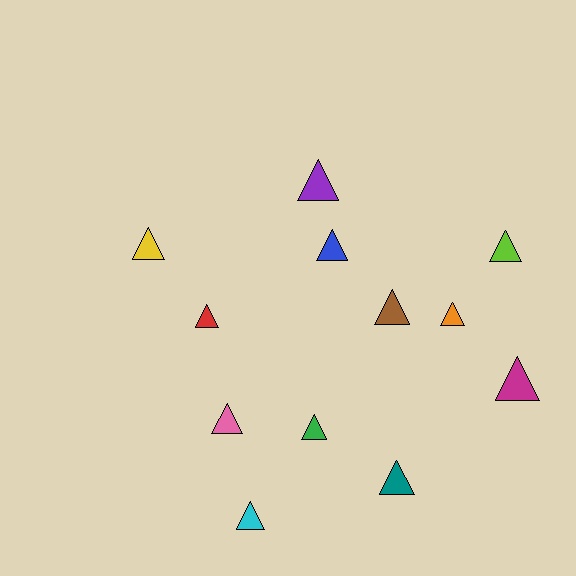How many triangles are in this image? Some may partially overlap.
There are 12 triangles.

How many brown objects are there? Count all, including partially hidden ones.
There is 1 brown object.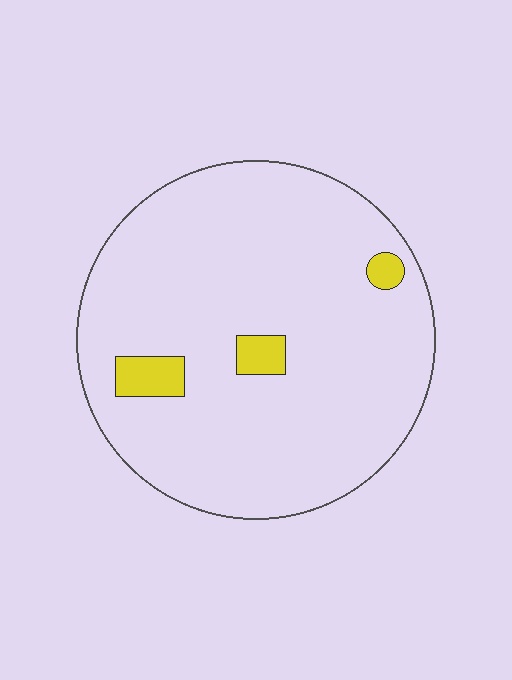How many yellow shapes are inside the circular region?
3.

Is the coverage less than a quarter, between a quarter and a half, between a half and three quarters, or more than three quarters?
Less than a quarter.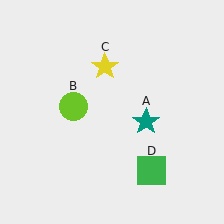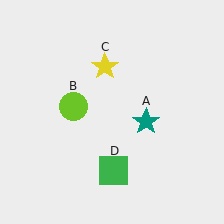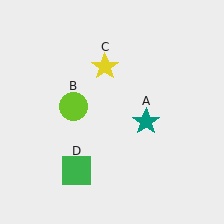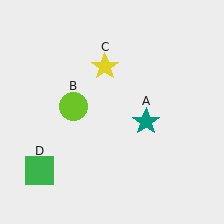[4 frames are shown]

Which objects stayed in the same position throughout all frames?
Teal star (object A) and lime circle (object B) and yellow star (object C) remained stationary.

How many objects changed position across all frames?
1 object changed position: green square (object D).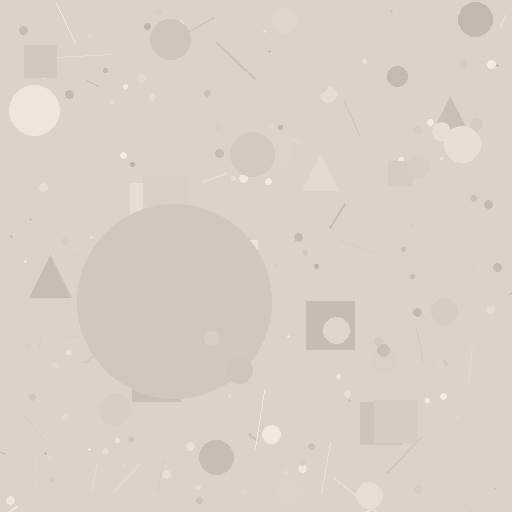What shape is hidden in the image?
A circle is hidden in the image.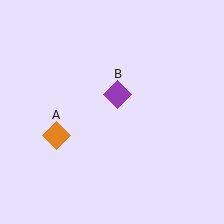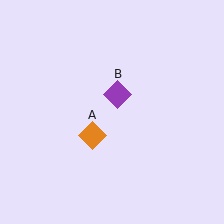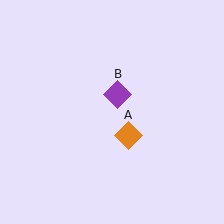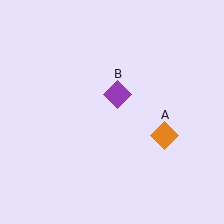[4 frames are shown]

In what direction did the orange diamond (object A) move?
The orange diamond (object A) moved right.